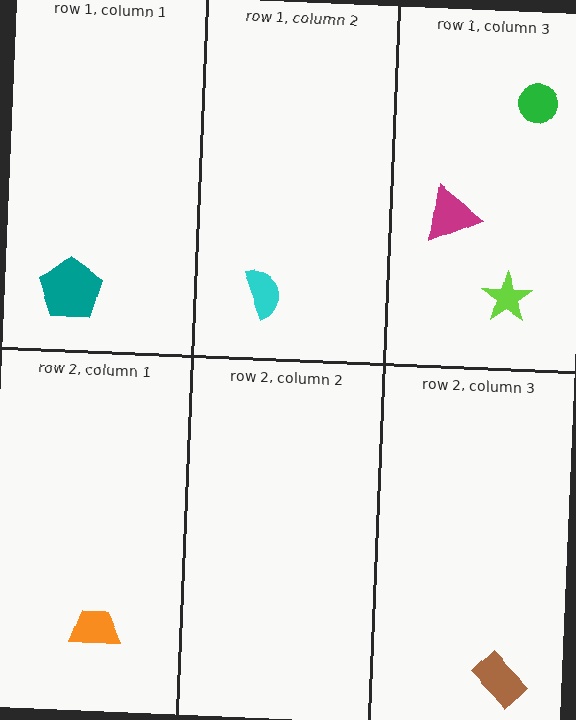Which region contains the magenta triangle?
The row 1, column 3 region.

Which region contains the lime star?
The row 1, column 3 region.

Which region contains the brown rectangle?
The row 2, column 3 region.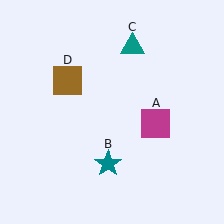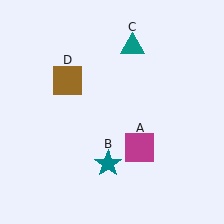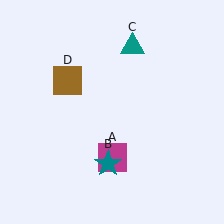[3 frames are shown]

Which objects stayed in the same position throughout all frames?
Teal star (object B) and teal triangle (object C) and brown square (object D) remained stationary.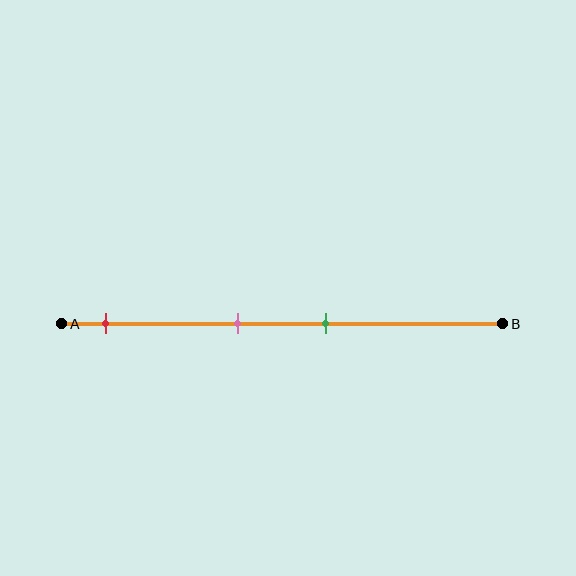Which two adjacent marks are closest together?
The pink and green marks are the closest adjacent pair.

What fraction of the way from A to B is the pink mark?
The pink mark is approximately 40% (0.4) of the way from A to B.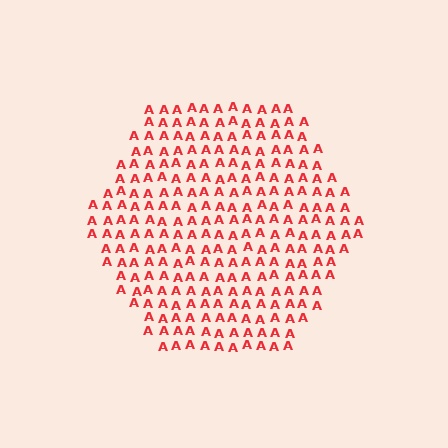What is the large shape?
The large shape is a hexagon.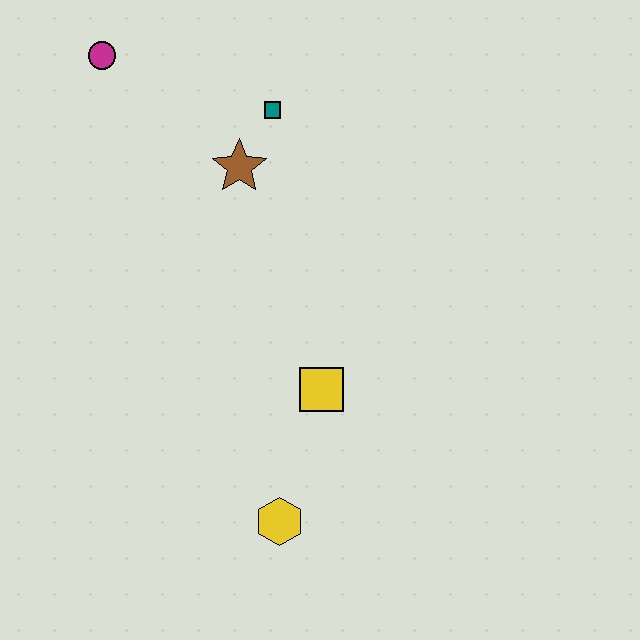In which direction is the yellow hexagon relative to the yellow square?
The yellow hexagon is below the yellow square.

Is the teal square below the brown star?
No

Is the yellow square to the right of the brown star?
Yes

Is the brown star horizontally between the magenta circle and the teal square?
Yes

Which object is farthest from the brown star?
The yellow hexagon is farthest from the brown star.